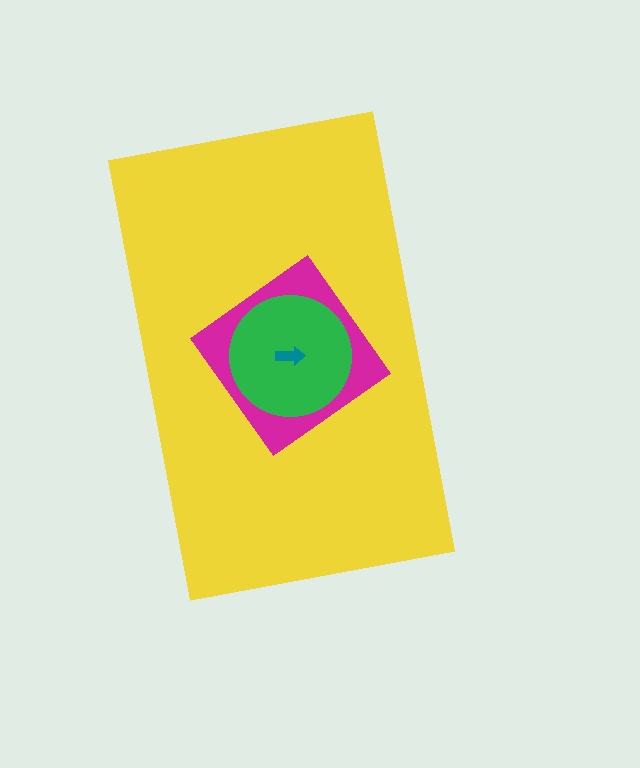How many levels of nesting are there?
4.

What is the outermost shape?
The yellow rectangle.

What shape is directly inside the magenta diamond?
The green circle.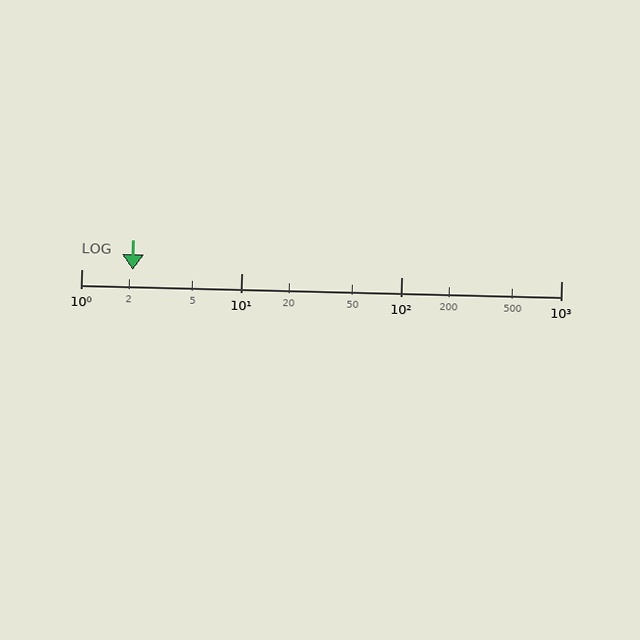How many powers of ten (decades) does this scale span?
The scale spans 3 decades, from 1 to 1000.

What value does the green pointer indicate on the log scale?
The pointer indicates approximately 2.1.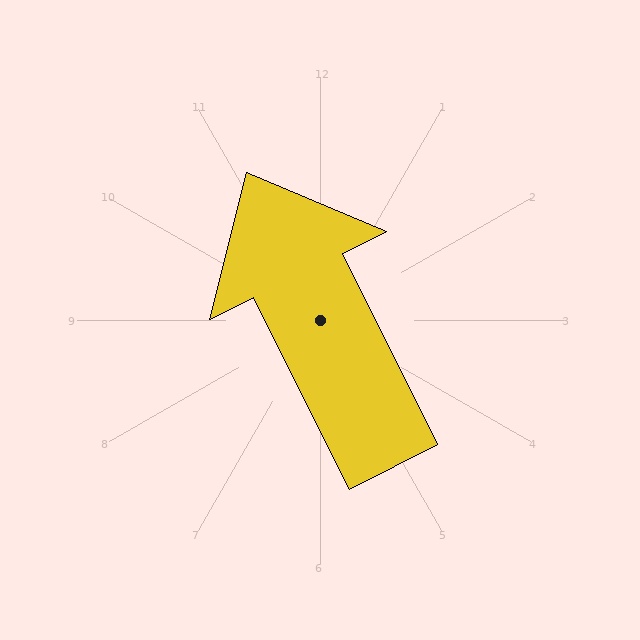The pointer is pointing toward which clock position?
Roughly 11 o'clock.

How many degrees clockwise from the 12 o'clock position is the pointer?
Approximately 333 degrees.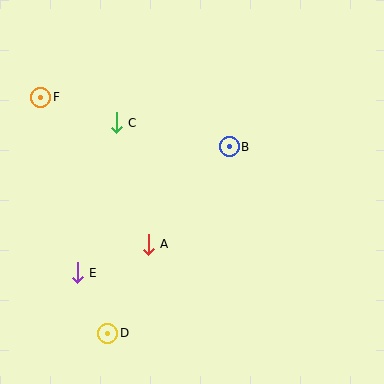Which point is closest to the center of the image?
Point B at (229, 147) is closest to the center.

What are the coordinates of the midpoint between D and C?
The midpoint between D and C is at (112, 228).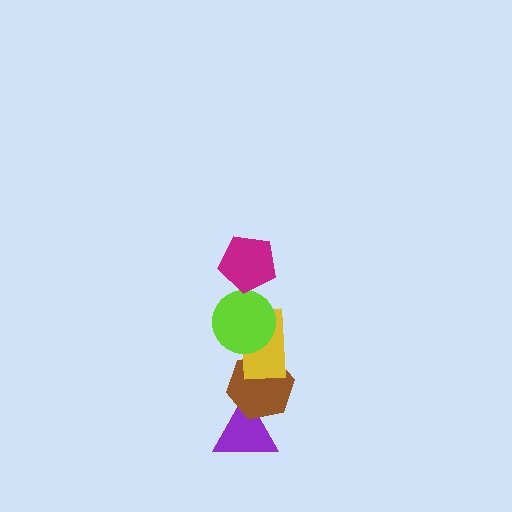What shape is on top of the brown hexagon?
The yellow rectangle is on top of the brown hexagon.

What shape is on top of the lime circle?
The magenta pentagon is on top of the lime circle.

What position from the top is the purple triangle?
The purple triangle is 5th from the top.